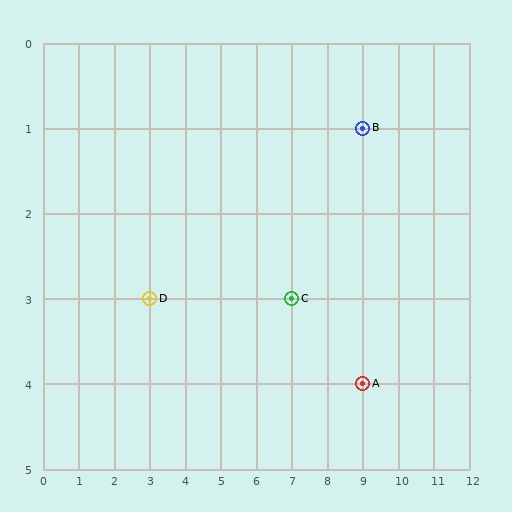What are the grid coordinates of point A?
Point A is at grid coordinates (9, 4).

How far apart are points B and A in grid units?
Points B and A are 3 rows apart.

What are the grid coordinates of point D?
Point D is at grid coordinates (3, 3).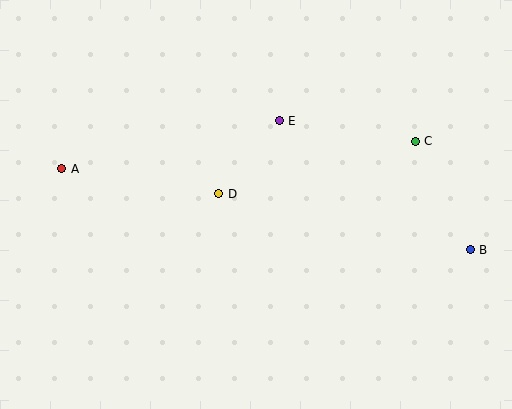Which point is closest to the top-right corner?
Point C is closest to the top-right corner.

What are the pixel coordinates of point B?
Point B is at (470, 250).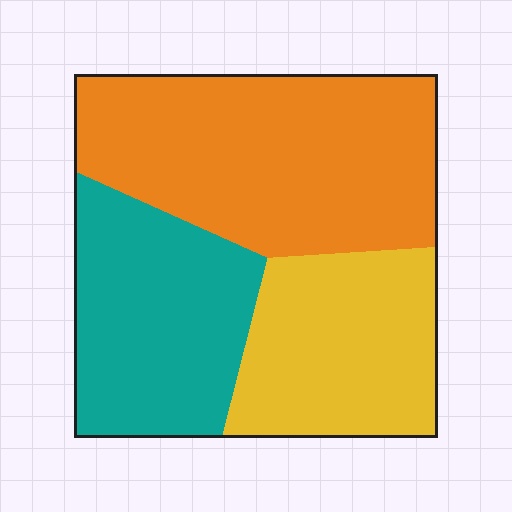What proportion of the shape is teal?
Teal takes up between a sixth and a third of the shape.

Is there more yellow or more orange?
Orange.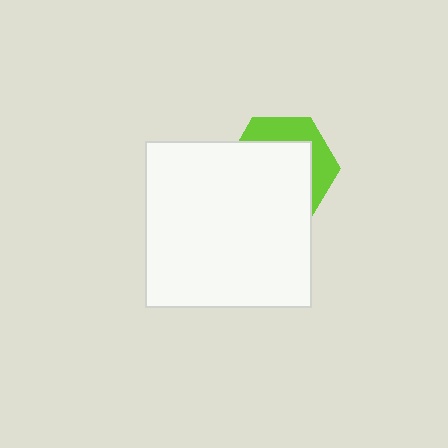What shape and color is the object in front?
The object in front is a white square.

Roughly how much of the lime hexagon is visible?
A small part of it is visible (roughly 34%).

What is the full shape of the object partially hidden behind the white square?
The partially hidden object is a lime hexagon.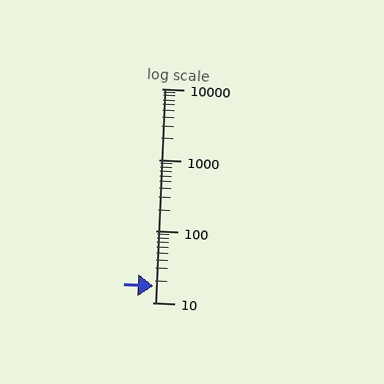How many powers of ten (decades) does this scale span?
The scale spans 3 decades, from 10 to 10000.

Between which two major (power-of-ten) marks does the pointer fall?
The pointer is between 10 and 100.